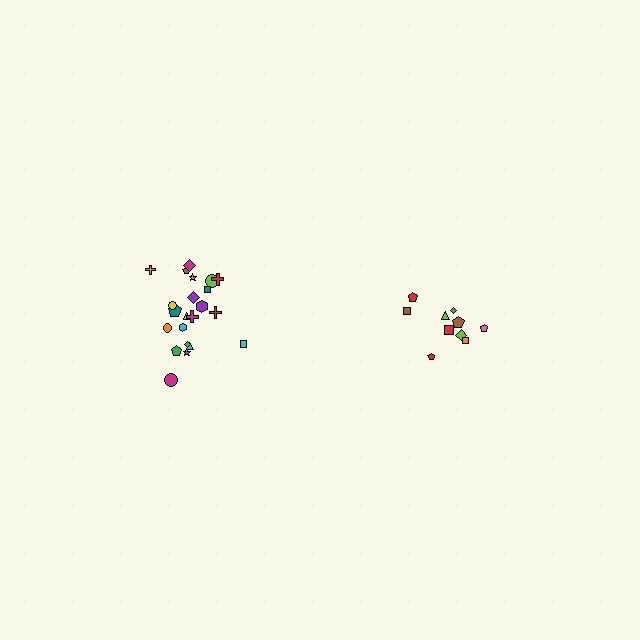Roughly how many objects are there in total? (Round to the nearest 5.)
Roughly 30 objects in total.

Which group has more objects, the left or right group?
The left group.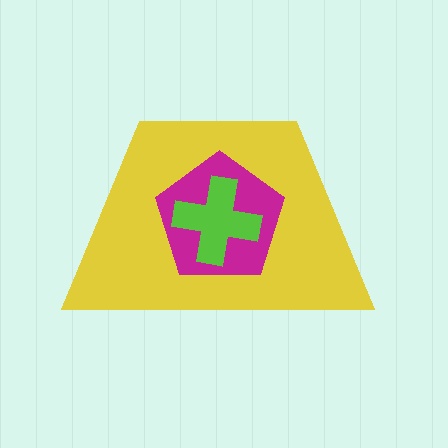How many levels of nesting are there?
3.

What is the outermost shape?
The yellow trapezoid.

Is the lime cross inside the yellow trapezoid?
Yes.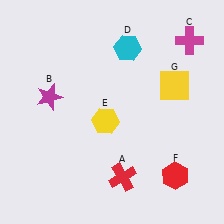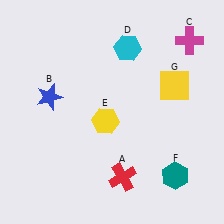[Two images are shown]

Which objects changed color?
B changed from magenta to blue. F changed from red to teal.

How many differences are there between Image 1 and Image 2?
There are 2 differences between the two images.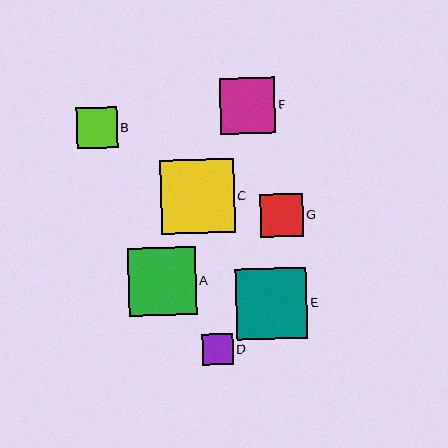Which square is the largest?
Square C is the largest with a size of approximately 74 pixels.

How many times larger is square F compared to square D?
Square F is approximately 1.8 times the size of square D.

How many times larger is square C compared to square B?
Square C is approximately 1.8 times the size of square B.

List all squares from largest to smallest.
From largest to smallest: C, E, A, F, G, B, D.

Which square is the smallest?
Square D is the smallest with a size of approximately 31 pixels.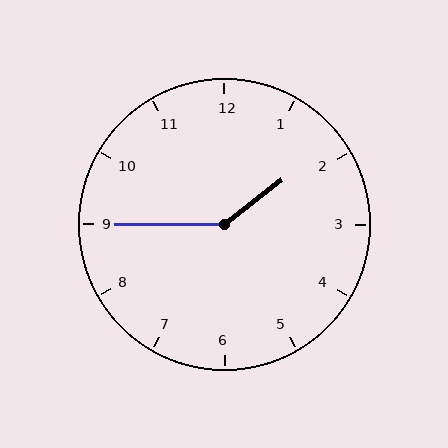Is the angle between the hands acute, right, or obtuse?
It is obtuse.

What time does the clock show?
1:45.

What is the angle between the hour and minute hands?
Approximately 142 degrees.